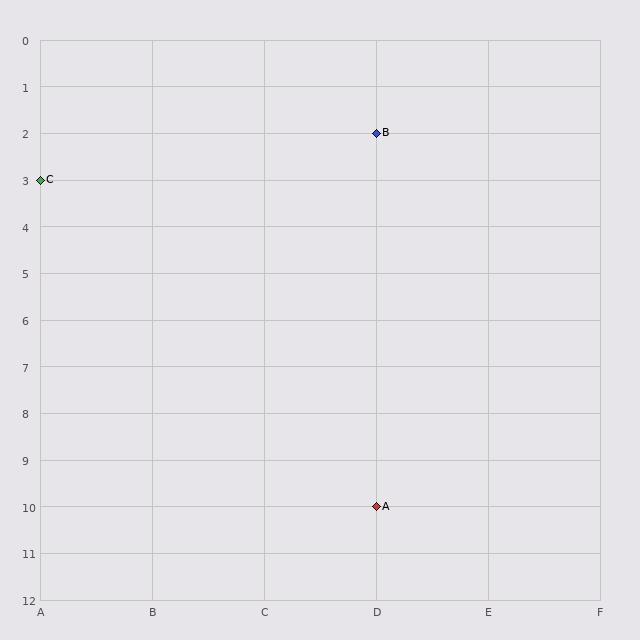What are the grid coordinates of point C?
Point C is at grid coordinates (A, 3).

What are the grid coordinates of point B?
Point B is at grid coordinates (D, 2).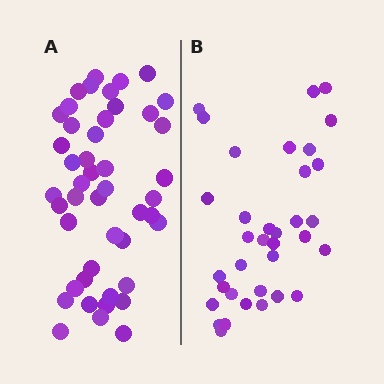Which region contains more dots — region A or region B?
Region A (the left region) has more dots.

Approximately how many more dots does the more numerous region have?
Region A has roughly 12 or so more dots than region B.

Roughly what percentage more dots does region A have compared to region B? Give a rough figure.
About 30% more.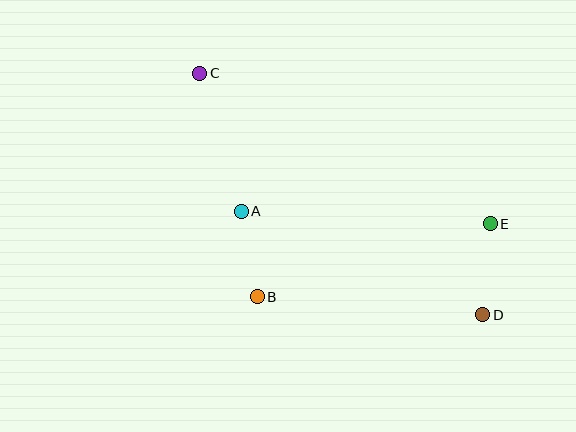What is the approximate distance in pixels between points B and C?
The distance between B and C is approximately 231 pixels.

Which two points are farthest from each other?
Points C and D are farthest from each other.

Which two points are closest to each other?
Points A and B are closest to each other.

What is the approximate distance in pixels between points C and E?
The distance between C and E is approximately 327 pixels.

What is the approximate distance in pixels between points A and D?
The distance between A and D is approximately 263 pixels.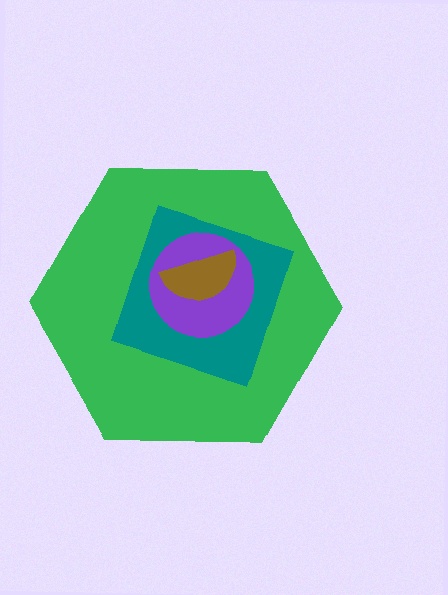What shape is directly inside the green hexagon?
The teal square.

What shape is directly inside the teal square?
The purple circle.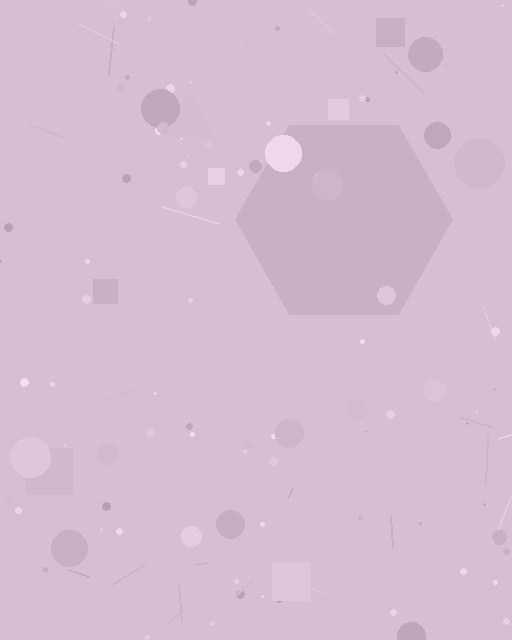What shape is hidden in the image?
A hexagon is hidden in the image.